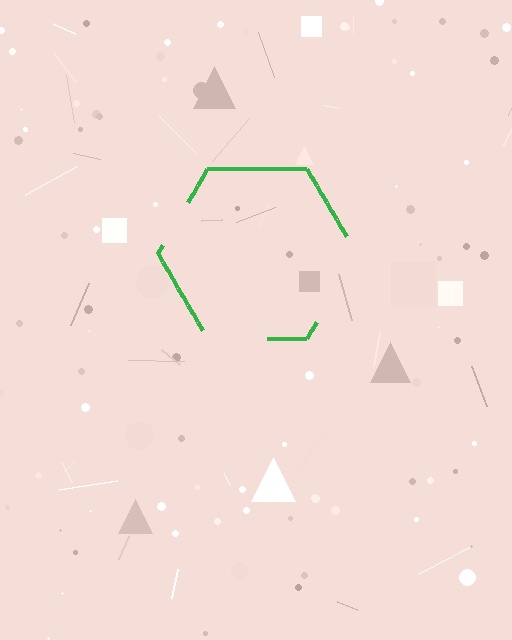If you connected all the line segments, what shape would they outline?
They would outline a hexagon.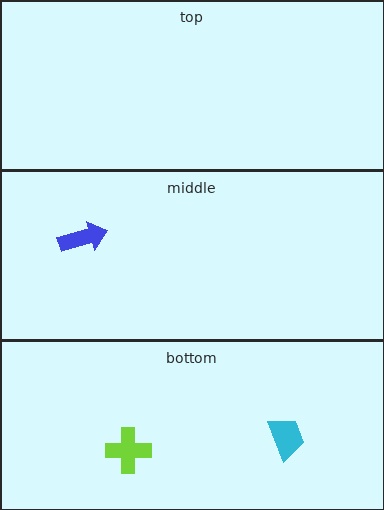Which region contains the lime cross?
The bottom region.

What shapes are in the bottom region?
The lime cross, the cyan trapezoid.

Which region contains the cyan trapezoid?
The bottom region.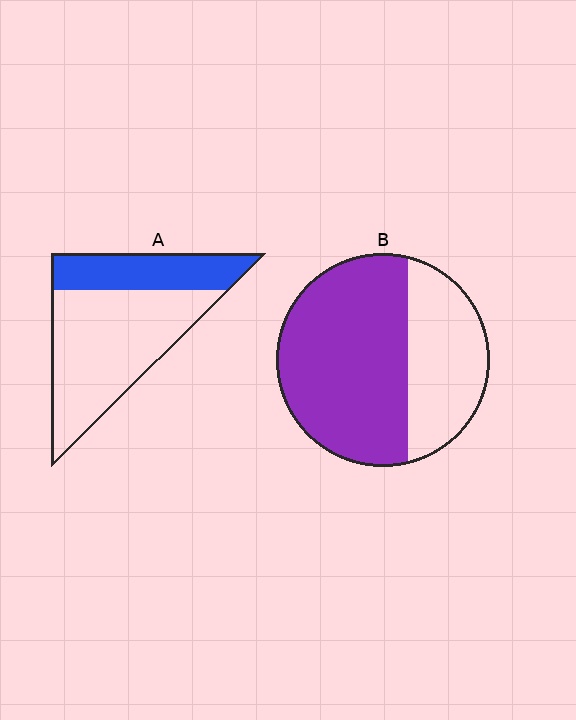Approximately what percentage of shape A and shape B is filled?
A is approximately 30% and B is approximately 65%.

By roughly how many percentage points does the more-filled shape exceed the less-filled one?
By roughly 35 percentage points (B over A).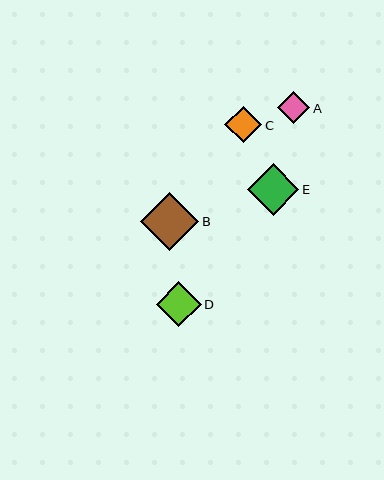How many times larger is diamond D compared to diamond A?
Diamond D is approximately 1.4 times the size of diamond A.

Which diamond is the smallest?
Diamond A is the smallest with a size of approximately 32 pixels.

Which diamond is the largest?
Diamond B is the largest with a size of approximately 58 pixels.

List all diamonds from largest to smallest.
From largest to smallest: B, E, D, C, A.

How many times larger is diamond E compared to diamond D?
Diamond E is approximately 1.1 times the size of diamond D.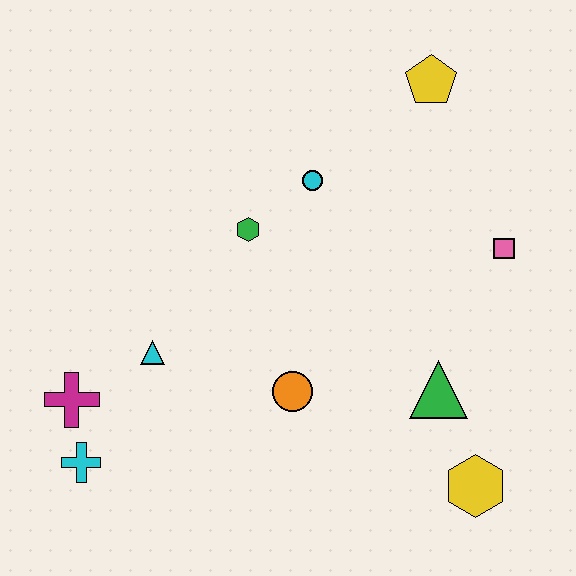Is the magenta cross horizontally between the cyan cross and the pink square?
No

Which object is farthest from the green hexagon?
The yellow hexagon is farthest from the green hexagon.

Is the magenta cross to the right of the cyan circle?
No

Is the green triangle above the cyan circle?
No